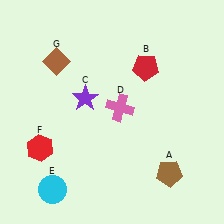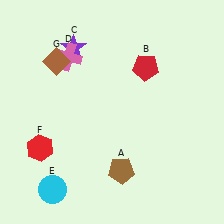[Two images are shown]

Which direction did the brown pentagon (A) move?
The brown pentagon (A) moved left.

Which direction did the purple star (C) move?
The purple star (C) moved up.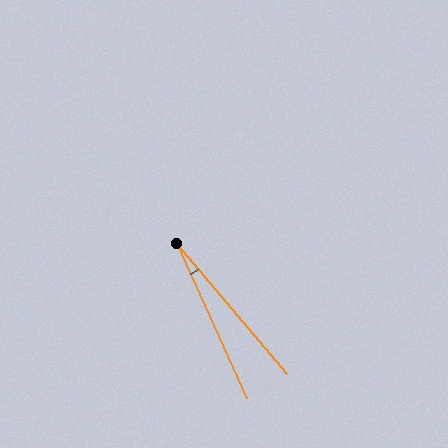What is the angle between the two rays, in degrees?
Approximately 16 degrees.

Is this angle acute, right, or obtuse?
It is acute.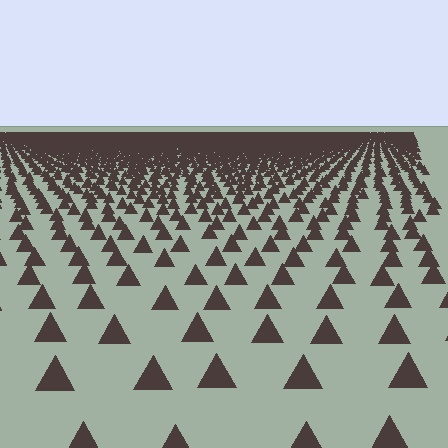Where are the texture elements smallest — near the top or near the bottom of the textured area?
Near the top.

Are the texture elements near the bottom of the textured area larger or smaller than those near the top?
Larger. Near the bottom, elements are closer to the viewer and appear at a bigger on-screen size.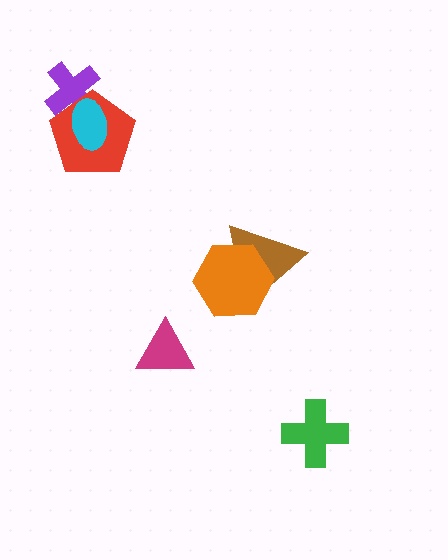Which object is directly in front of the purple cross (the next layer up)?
The red pentagon is directly in front of the purple cross.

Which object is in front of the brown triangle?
The orange hexagon is in front of the brown triangle.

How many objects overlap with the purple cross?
2 objects overlap with the purple cross.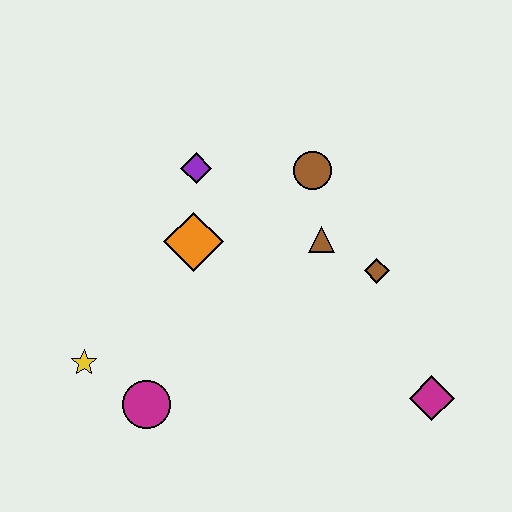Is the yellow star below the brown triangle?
Yes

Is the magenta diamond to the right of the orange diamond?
Yes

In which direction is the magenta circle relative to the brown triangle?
The magenta circle is to the left of the brown triangle.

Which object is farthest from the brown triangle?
The yellow star is farthest from the brown triangle.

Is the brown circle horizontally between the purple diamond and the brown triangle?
Yes